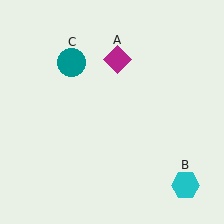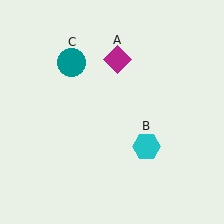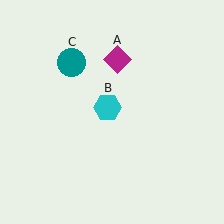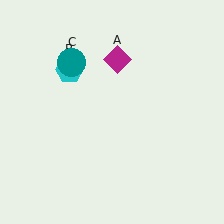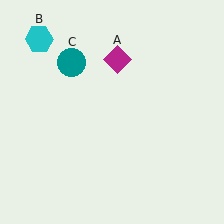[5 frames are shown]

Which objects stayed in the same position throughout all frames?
Magenta diamond (object A) and teal circle (object C) remained stationary.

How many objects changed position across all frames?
1 object changed position: cyan hexagon (object B).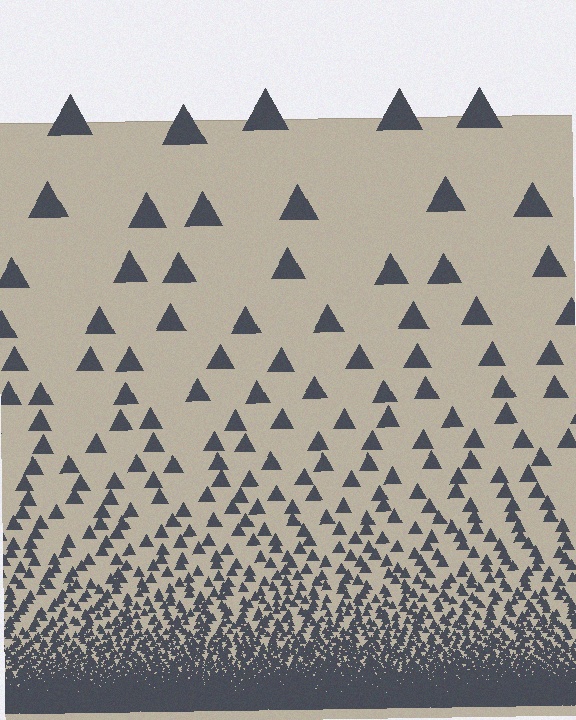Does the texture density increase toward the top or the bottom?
Density increases toward the bottom.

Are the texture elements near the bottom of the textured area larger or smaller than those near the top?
Smaller. The gradient is inverted — elements near the bottom are smaller and denser.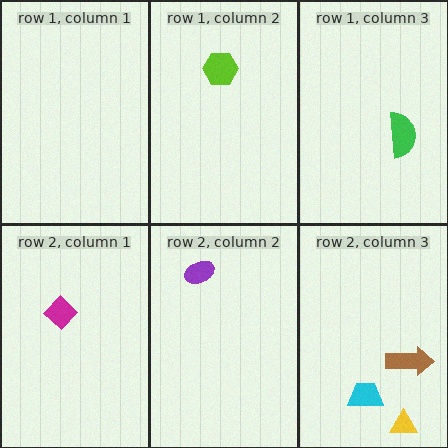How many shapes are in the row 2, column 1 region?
1.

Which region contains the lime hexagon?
The row 1, column 2 region.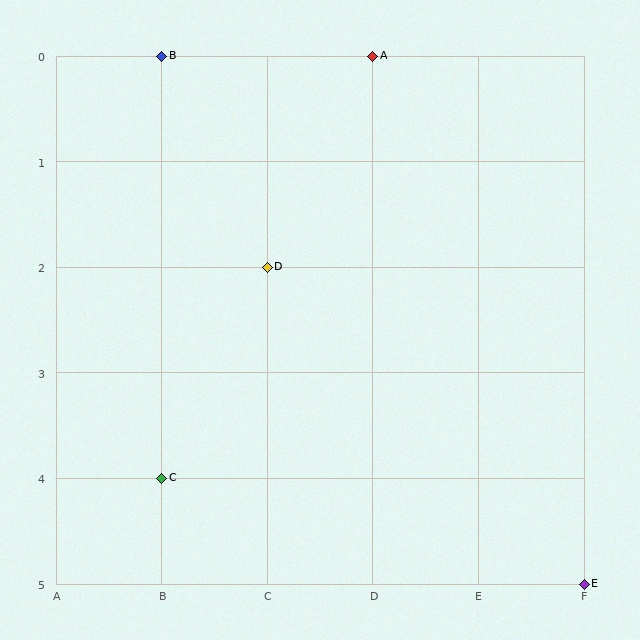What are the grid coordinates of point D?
Point D is at grid coordinates (C, 2).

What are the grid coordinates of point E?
Point E is at grid coordinates (F, 5).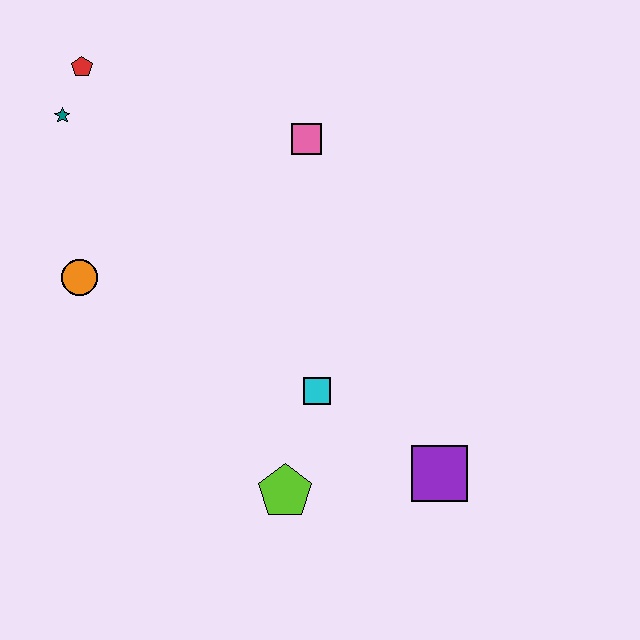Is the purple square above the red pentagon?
No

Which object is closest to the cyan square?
The lime pentagon is closest to the cyan square.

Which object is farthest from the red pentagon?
The purple square is farthest from the red pentagon.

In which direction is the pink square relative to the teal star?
The pink square is to the right of the teal star.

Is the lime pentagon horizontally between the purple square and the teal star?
Yes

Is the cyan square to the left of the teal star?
No